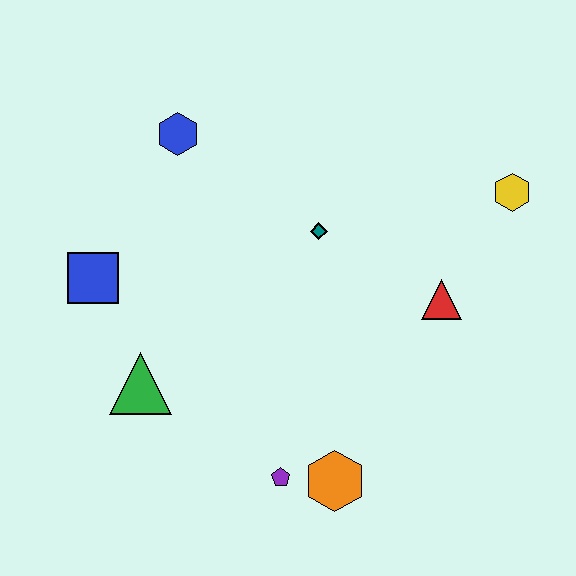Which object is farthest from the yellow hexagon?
The blue square is farthest from the yellow hexagon.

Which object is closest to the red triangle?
The yellow hexagon is closest to the red triangle.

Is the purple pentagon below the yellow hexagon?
Yes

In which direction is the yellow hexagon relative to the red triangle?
The yellow hexagon is above the red triangle.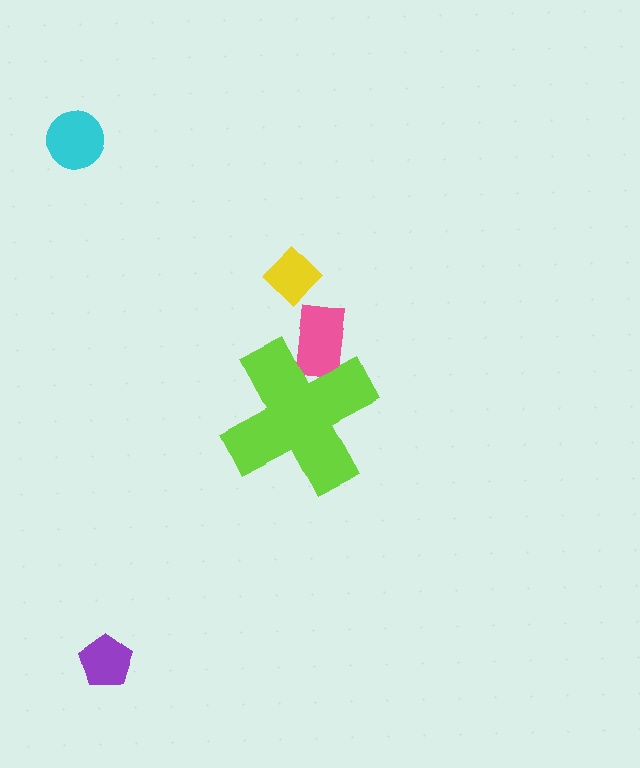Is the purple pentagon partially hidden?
No, the purple pentagon is fully visible.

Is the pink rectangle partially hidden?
Yes, the pink rectangle is partially hidden behind the lime cross.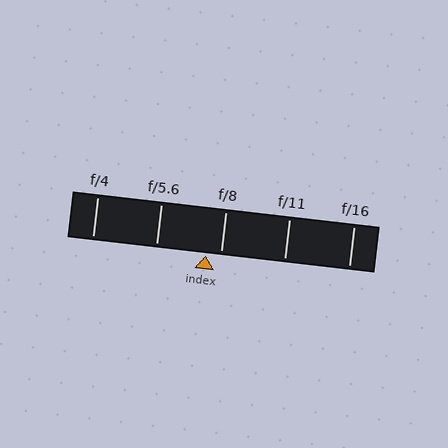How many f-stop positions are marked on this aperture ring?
There are 5 f-stop positions marked.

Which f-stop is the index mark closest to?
The index mark is closest to f/8.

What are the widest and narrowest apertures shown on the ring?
The widest aperture shown is f/4 and the narrowest is f/16.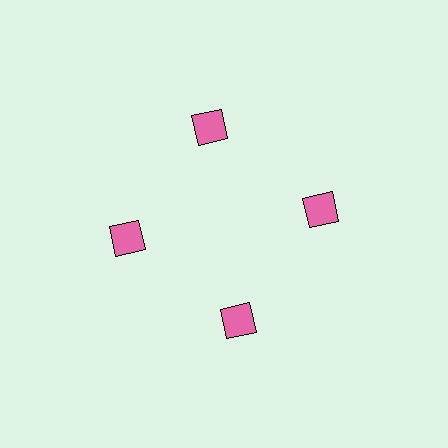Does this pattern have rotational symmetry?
Yes, this pattern has 4-fold rotational symmetry. It looks the same after rotating 90 degrees around the center.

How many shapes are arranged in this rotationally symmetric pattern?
There are 4 shapes, arranged in 4 groups of 1.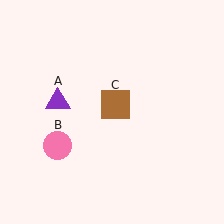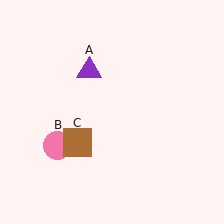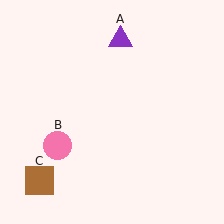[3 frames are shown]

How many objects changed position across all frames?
2 objects changed position: purple triangle (object A), brown square (object C).